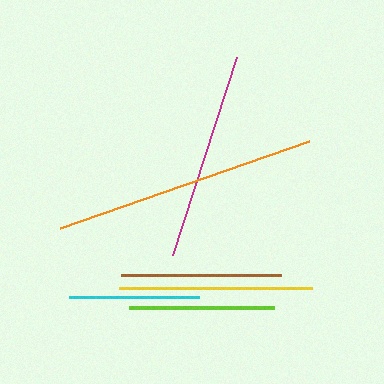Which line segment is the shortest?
The cyan line is the shortest at approximately 130 pixels.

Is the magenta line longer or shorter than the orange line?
The orange line is longer than the magenta line.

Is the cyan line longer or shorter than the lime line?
The lime line is longer than the cyan line.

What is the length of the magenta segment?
The magenta segment is approximately 208 pixels long.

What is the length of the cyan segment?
The cyan segment is approximately 130 pixels long.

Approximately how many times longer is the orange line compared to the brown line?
The orange line is approximately 1.6 times the length of the brown line.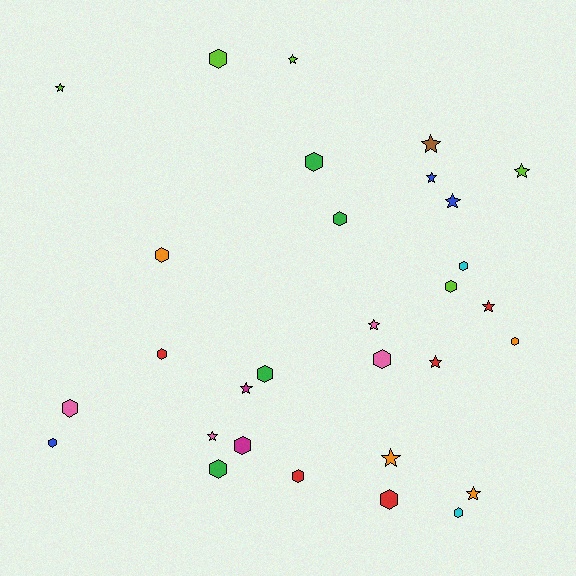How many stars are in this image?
There are 13 stars.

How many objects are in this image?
There are 30 objects.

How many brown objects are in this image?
There is 1 brown object.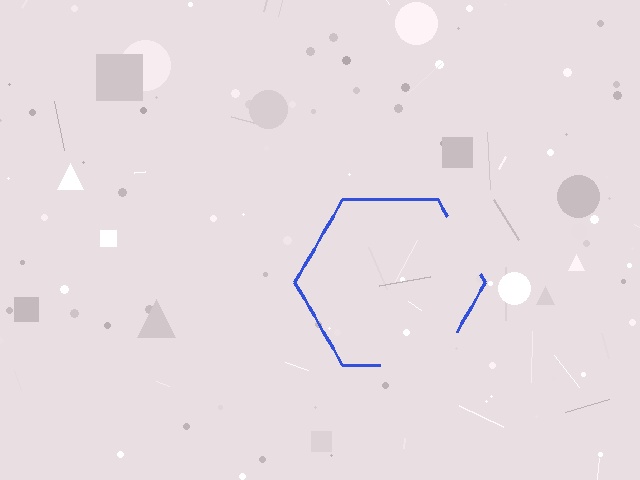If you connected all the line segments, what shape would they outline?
They would outline a hexagon.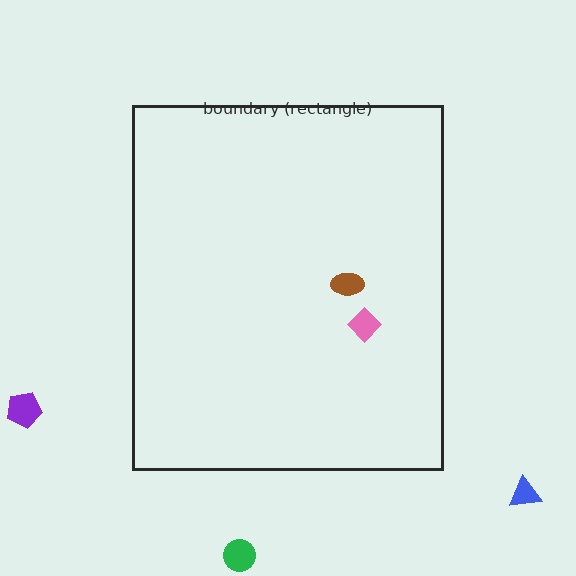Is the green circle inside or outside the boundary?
Outside.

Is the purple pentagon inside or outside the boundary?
Outside.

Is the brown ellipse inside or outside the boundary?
Inside.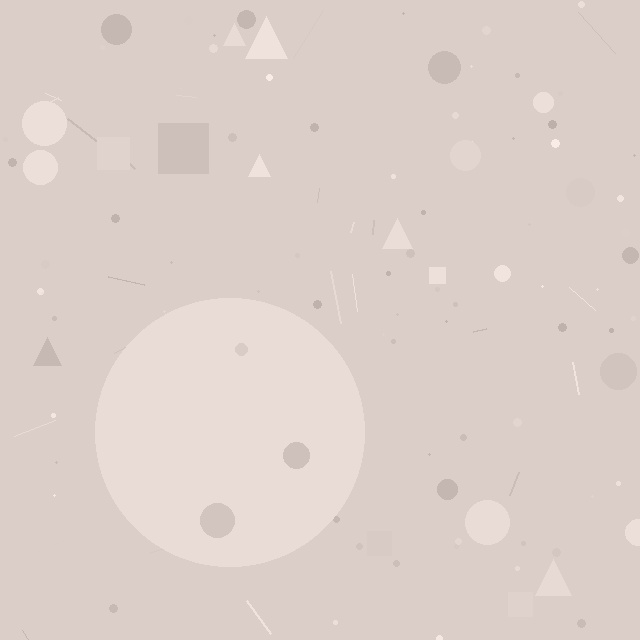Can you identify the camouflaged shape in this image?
The camouflaged shape is a circle.